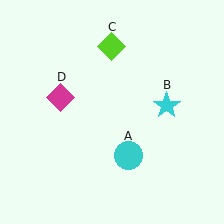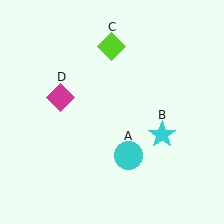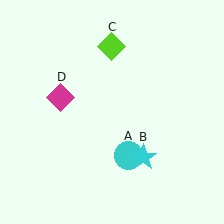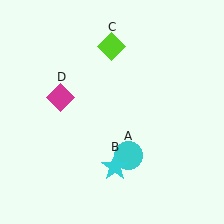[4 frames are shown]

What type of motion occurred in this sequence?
The cyan star (object B) rotated clockwise around the center of the scene.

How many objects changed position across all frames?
1 object changed position: cyan star (object B).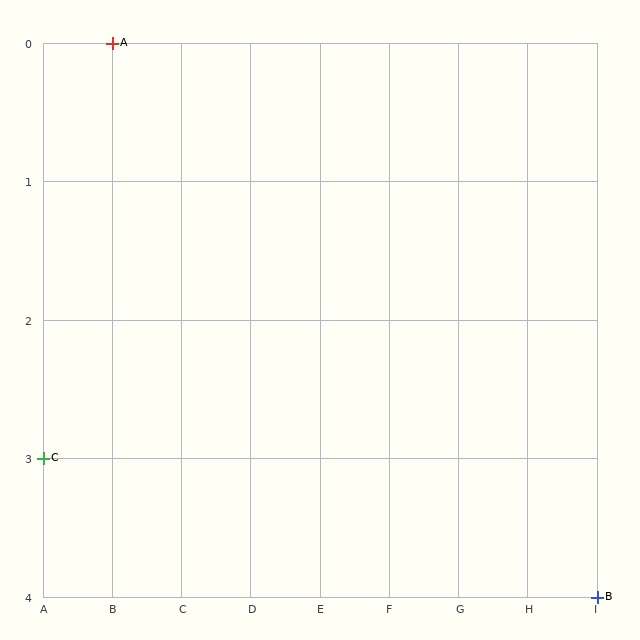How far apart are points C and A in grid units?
Points C and A are 1 column and 3 rows apart (about 3.2 grid units diagonally).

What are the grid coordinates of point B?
Point B is at grid coordinates (I, 4).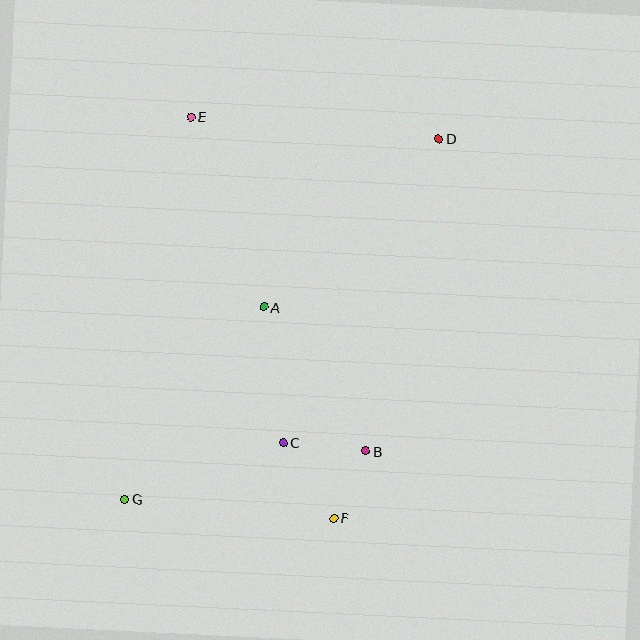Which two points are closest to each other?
Points B and F are closest to each other.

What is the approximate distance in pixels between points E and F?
The distance between E and F is approximately 426 pixels.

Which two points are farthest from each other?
Points D and G are farthest from each other.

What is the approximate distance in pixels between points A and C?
The distance between A and C is approximately 137 pixels.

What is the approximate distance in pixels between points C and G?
The distance between C and G is approximately 168 pixels.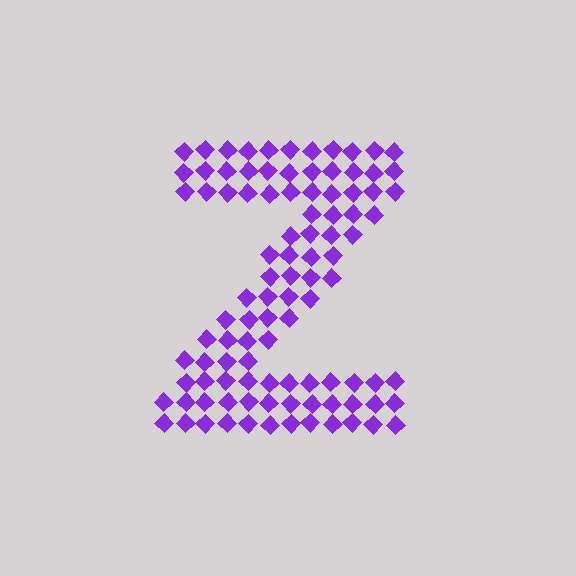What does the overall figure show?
The overall figure shows the letter Z.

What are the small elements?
The small elements are diamonds.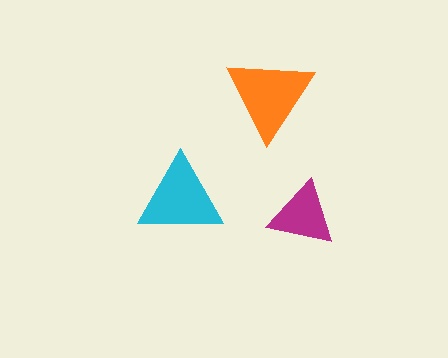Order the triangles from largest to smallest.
the orange one, the cyan one, the magenta one.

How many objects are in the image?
There are 3 objects in the image.